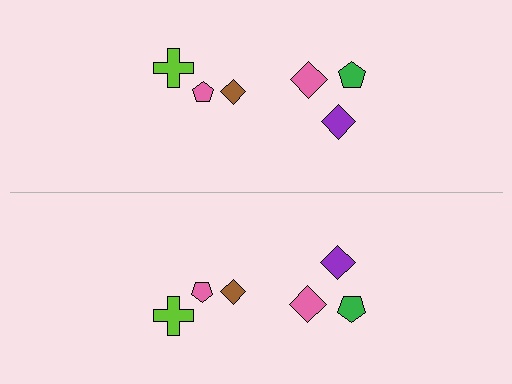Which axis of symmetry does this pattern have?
The pattern has a horizontal axis of symmetry running through the center of the image.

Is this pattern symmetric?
Yes, this pattern has bilateral (reflection) symmetry.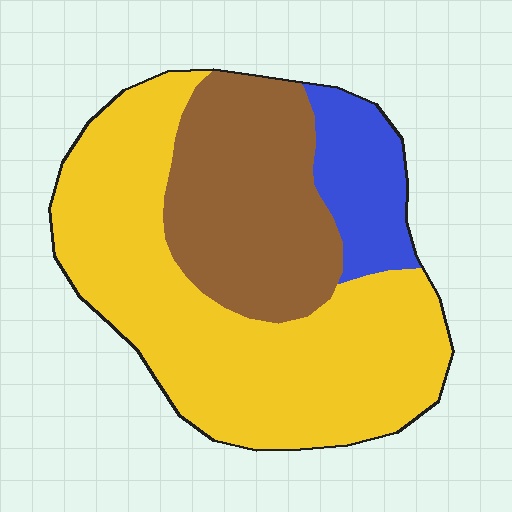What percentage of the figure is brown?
Brown takes up about one third (1/3) of the figure.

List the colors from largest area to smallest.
From largest to smallest: yellow, brown, blue.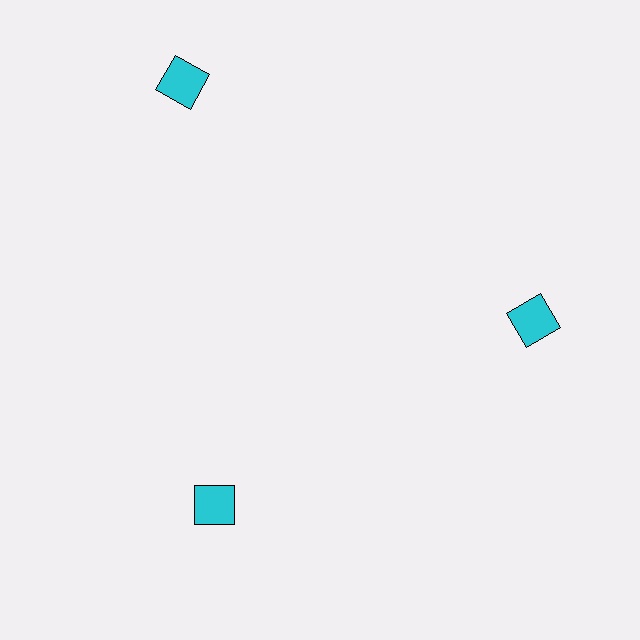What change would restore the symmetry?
The symmetry would be restored by moving it inward, back onto the ring so that all 3 squares sit at equal angles and equal distance from the center.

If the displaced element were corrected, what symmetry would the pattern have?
It would have 3-fold rotational symmetry — the pattern would map onto itself every 120 degrees.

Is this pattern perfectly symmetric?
No. The 3 cyan squares are arranged in a ring, but one element near the 11 o'clock position is pushed outward from the center, breaking the 3-fold rotational symmetry.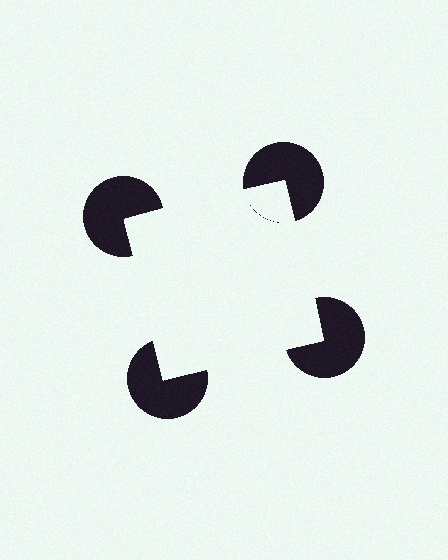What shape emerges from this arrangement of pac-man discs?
An illusory square — its edges are inferred from the aligned wedge cuts in the pac-man discs, not physically drawn.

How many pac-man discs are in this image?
There are 4 — one at each vertex of the illusory square.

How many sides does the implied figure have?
4 sides.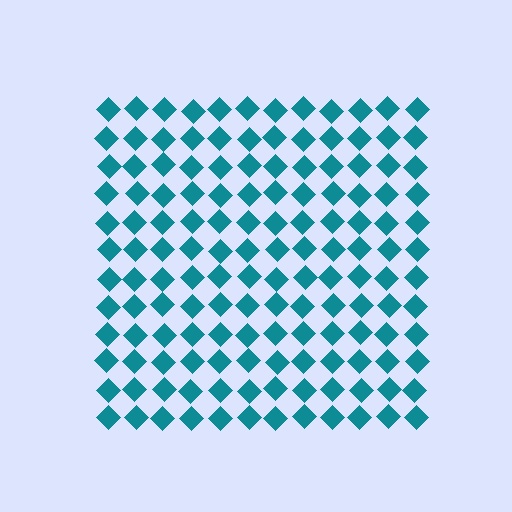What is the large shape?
The large shape is a square.